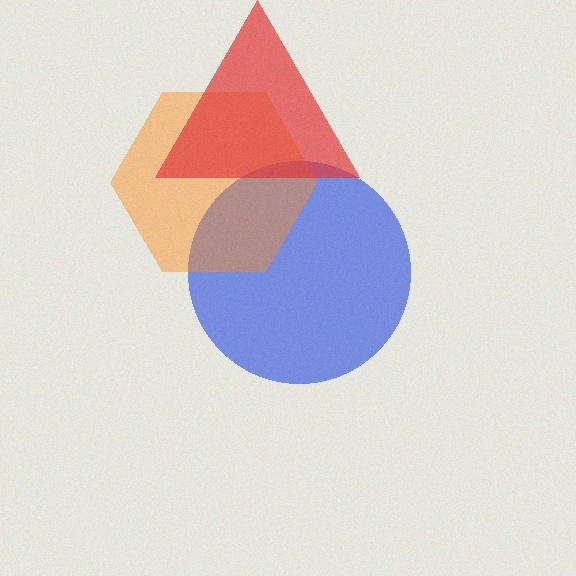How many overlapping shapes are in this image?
There are 3 overlapping shapes in the image.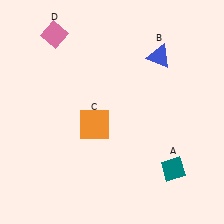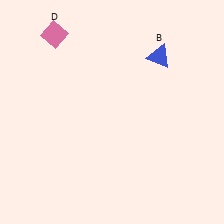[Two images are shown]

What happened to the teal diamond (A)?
The teal diamond (A) was removed in Image 2. It was in the bottom-right area of Image 1.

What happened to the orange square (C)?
The orange square (C) was removed in Image 2. It was in the bottom-left area of Image 1.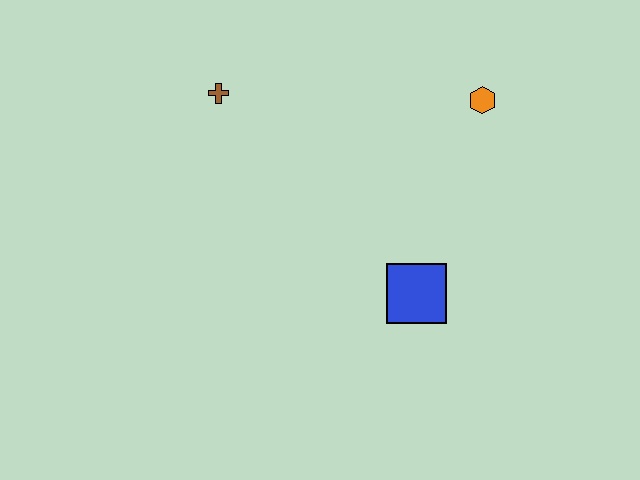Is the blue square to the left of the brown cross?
No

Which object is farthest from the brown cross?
The blue square is farthest from the brown cross.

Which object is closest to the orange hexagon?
The blue square is closest to the orange hexagon.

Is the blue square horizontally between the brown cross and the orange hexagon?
Yes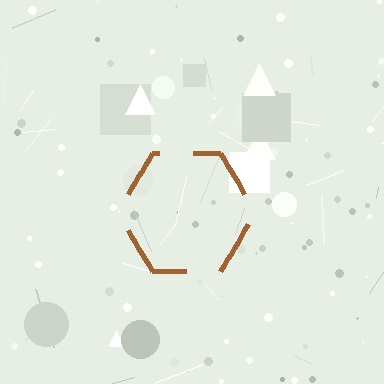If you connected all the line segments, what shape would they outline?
They would outline a hexagon.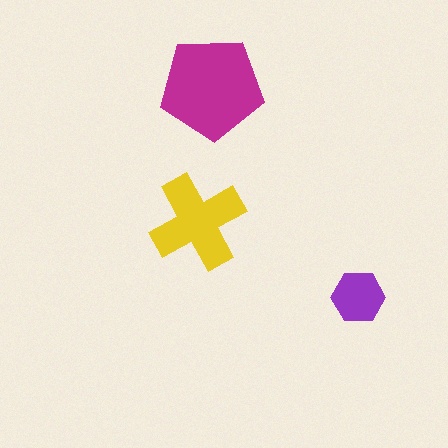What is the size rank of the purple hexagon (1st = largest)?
3rd.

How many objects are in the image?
There are 3 objects in the image.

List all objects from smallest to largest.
The purple hexagon, the yellow cross, the magenta pentagon.